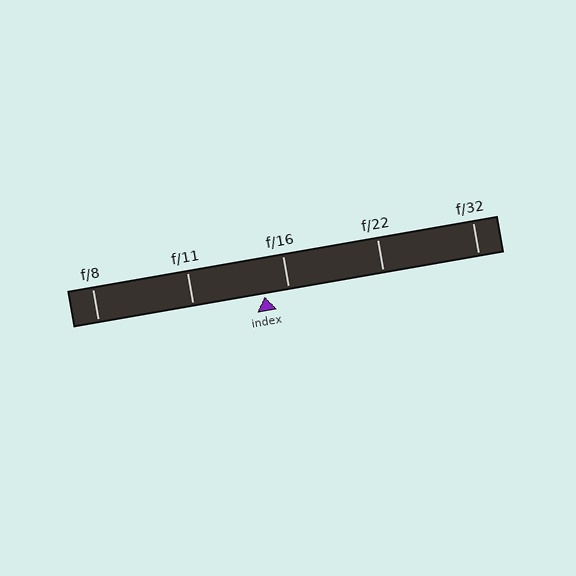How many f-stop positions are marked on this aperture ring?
There are 5 f-stop positions marked.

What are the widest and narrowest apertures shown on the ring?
The widest aperture shown is f/8 and the narrowest is f/32.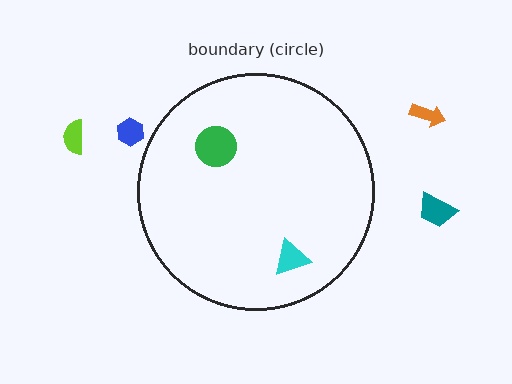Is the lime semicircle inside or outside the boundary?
Outside.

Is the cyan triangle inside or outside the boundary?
Inside.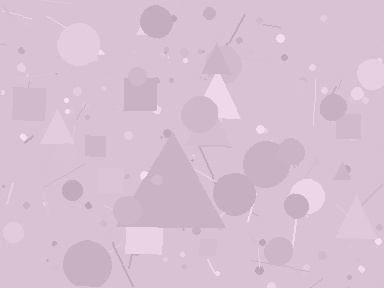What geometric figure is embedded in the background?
A triangle is embedded in the background.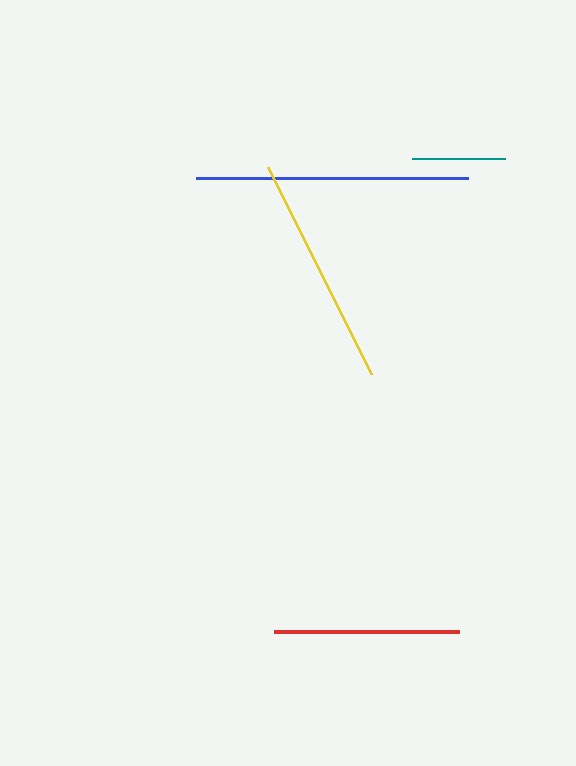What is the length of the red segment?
The red segment is approximately 185 pixels long.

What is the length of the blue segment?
The blue segment is approximately 272 pixels long.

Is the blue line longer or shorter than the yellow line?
The blue line is longer than the yellow line.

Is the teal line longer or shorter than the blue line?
The blue line is longer than the teal line.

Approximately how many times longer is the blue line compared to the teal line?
The blue line is approximately 2.9 times the length of the teal line.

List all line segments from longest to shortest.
From longest to shortest: blue, yellow, red, teal.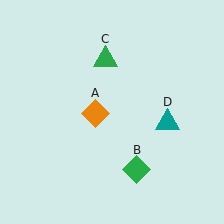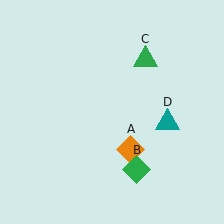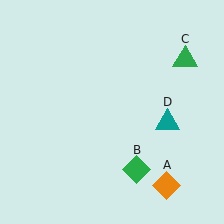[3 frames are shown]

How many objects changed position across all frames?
2 objects changed position: orange diamond (object A), green triangle (object C).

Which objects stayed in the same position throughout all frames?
Green diamond (object B) and teal triangle (object D) remained stationary.